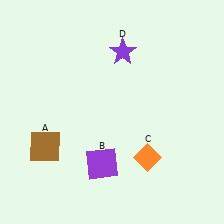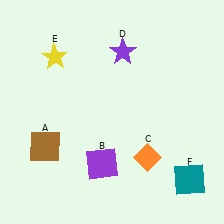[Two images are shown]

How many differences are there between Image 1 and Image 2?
There are 2 differences between the two images.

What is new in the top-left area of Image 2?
A yellow star (E) was added in the top-left area of Image 2.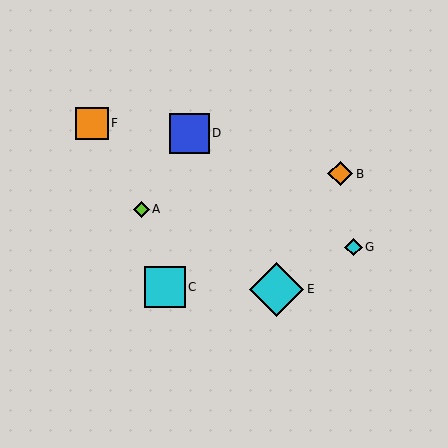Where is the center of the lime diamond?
The center of the lime diamond is at (141, 209).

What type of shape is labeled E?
Shape E is a cyan diamond.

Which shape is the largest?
The cyan diamond (labeled E) is the largest.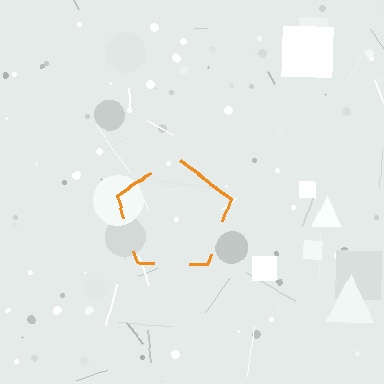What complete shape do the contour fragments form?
The contour fragments form a pentagon.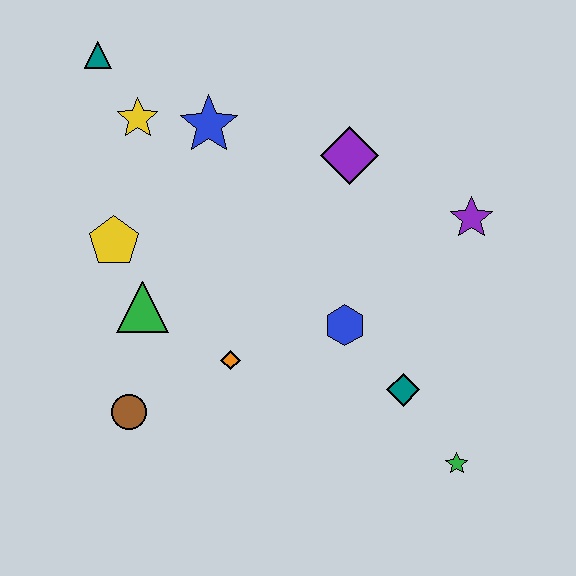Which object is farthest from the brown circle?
The purple star is farthest from the brown circle.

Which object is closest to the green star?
The teal diamond is closest to the green star.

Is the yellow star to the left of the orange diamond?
Yes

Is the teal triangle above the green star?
Yes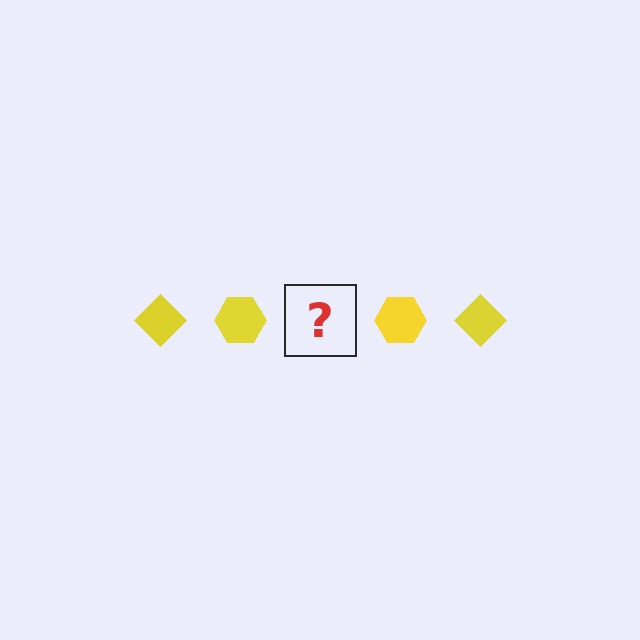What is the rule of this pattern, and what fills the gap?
The rule is that the pattern cycles through diamond, hexagon shapes in yellow. The gap should be filled with a yellow diamond.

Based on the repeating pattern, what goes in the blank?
The blank should be a yellow diamond.